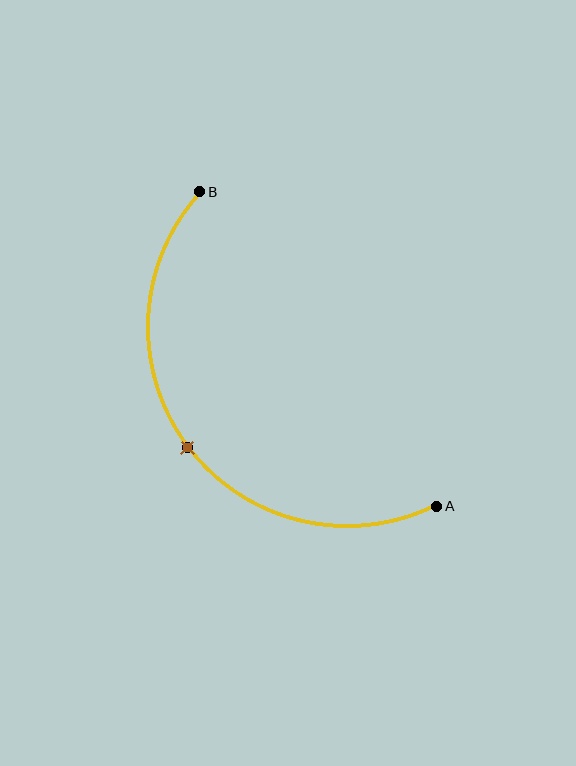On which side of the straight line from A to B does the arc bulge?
The arc bulges below and to the left of the straight line connecting A and B.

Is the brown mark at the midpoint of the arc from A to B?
Yes. The brown mark lies on the arc at equal arc-length from both A and B — it is the arc midpoint.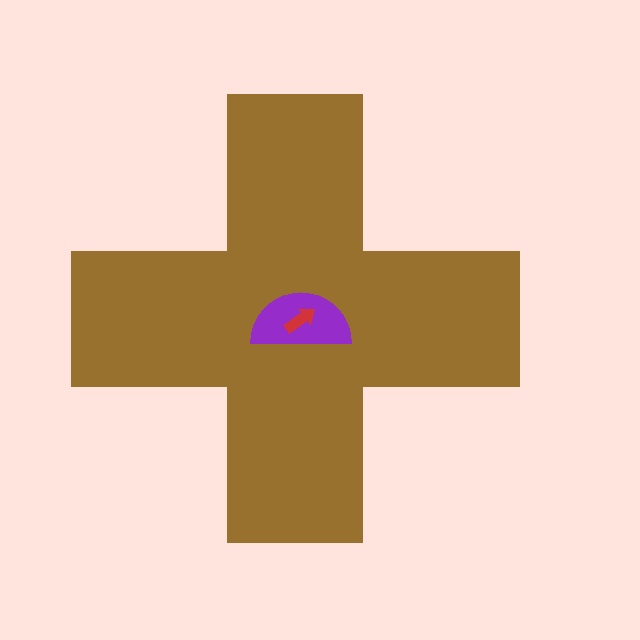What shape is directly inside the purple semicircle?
The red arrow.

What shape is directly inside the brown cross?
The purple semicircle.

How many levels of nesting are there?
3.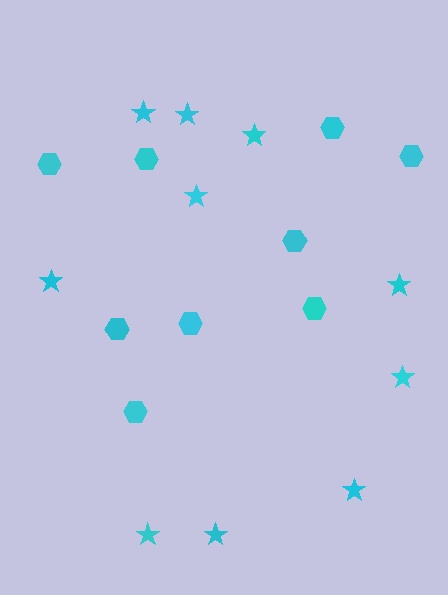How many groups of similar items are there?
There are 2 groups: one group of stars (10) and one group of hexagons (9).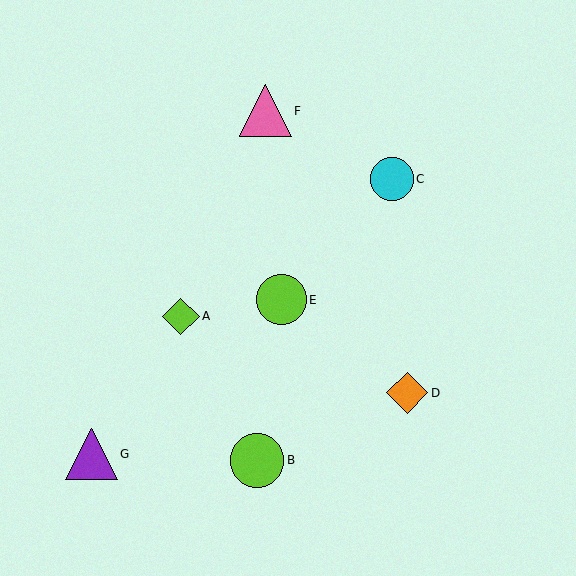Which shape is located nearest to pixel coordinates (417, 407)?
The orange diamond (labeled D) at (407, 393) is nearest to that location.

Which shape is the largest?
The lime circle (labeled B) is the largest.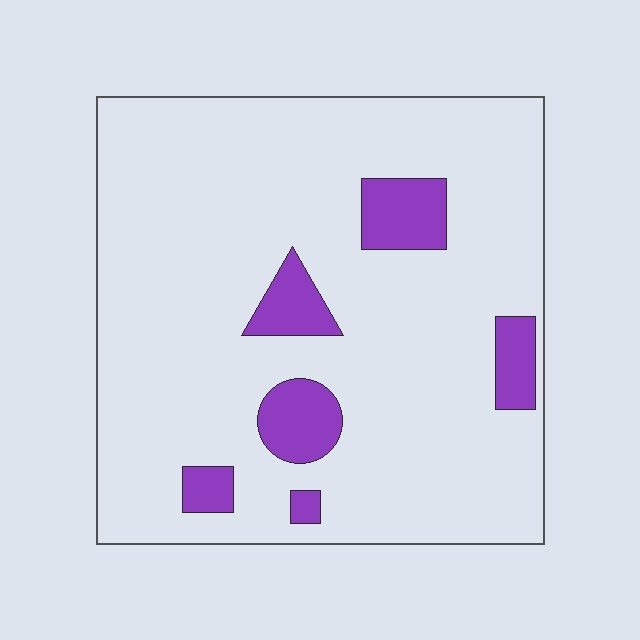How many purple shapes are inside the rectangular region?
6.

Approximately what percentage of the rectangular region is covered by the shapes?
Approximately 10%.